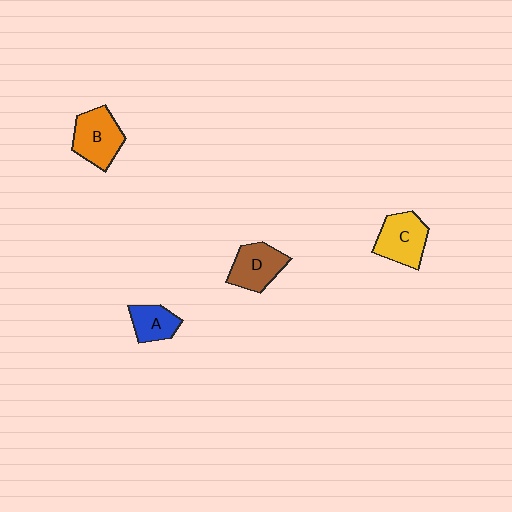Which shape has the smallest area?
Shape A (blue).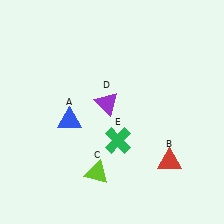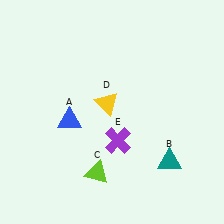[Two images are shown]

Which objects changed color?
B changed from red to teal. D changed from purple to yellow. E changed from green to purple.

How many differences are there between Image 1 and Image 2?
There are 3 differences between the two images.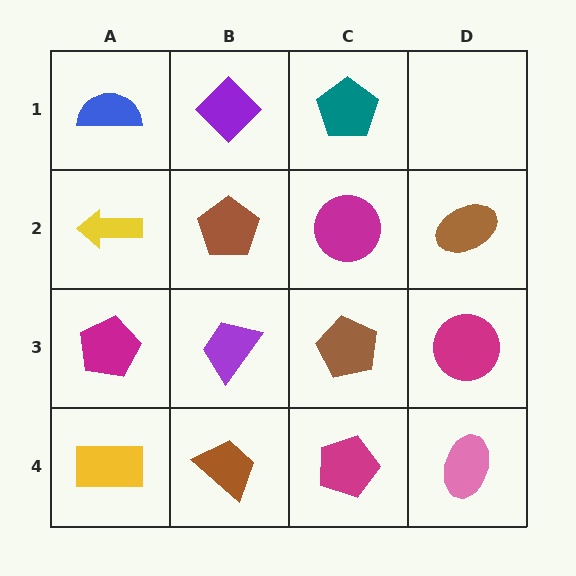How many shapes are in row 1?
3 shapes.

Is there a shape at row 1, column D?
No, that cell is empty.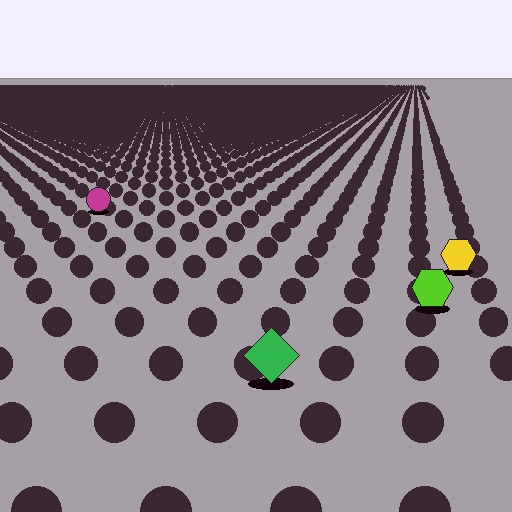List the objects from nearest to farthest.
From nearest to farthest: the green diamond, the lime hexagon, the yellow hexagon, the magenta circle.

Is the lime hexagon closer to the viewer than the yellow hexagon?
Yes. The lime hexagon is closer — you can tell from the texture gradient: the ground texture is coarser near it.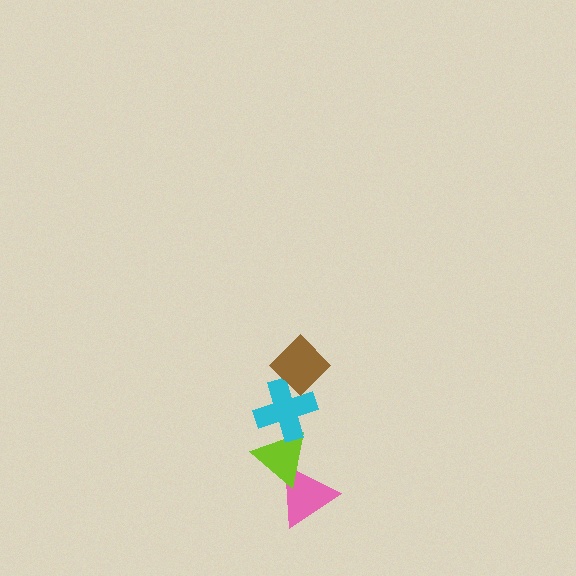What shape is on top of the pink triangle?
The lime triangle is on top of the pink triangle.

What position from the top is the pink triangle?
The pink triangle is 4th from the top.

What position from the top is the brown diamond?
The brown diamond is 1st from the top.